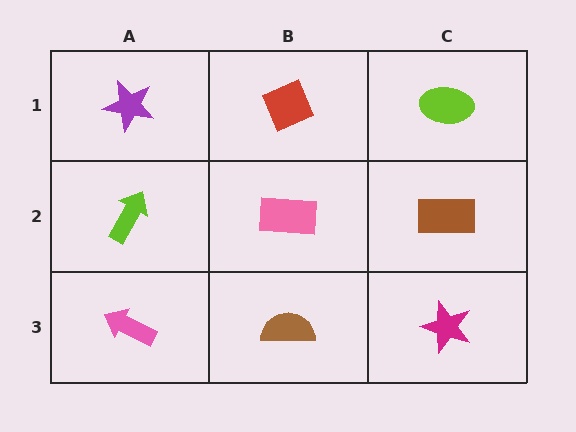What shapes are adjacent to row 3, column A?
A lime arrow (row 2, column A), a brown semicircle (row 3, column B).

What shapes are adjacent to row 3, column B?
A pink rectangle (row 2, column B), a pink arrow (row 3, column A), a magenta star (row 3, column C).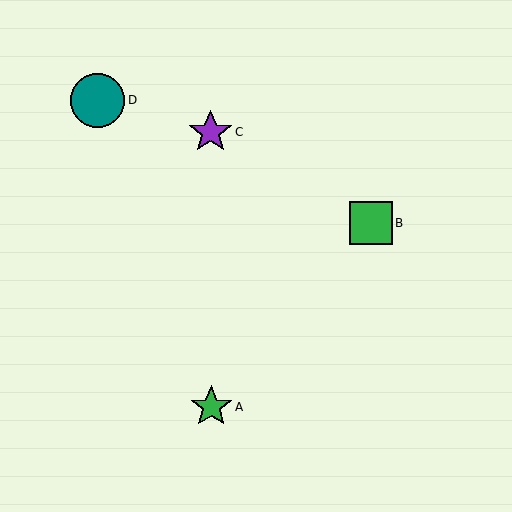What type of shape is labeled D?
Shape D is a teal circle.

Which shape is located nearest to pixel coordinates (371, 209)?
The green square (labeled B) at (371, 223) is nearest to that location.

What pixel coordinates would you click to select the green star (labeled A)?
Click at (211, 407) to select the green star A.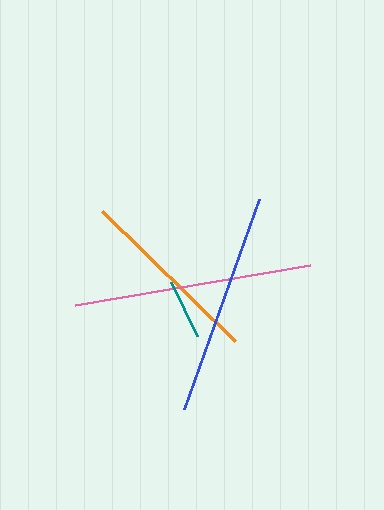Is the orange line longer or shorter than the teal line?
The orange line is longer than the teal line.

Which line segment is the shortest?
The teal line is the shortest at approximately 60 pixels.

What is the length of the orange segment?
The orange segment is approximately 186 pixels long.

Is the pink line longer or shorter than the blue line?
The pink line is longer than the blue line.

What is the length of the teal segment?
The teal segment is approximately 60 pixels long.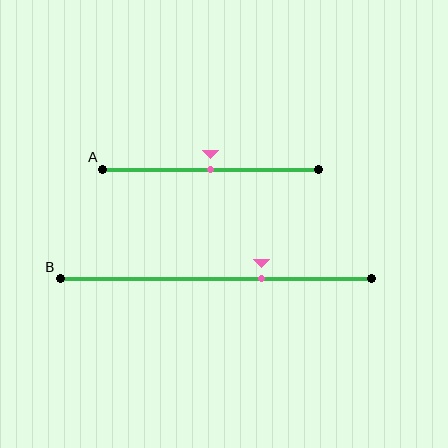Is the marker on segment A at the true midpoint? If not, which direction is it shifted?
Yes, the marker on segment A is at the true midpoint.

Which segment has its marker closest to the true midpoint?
Segment A has its marker closest to the true midpoint.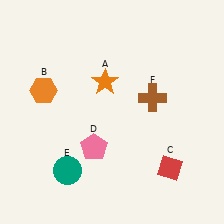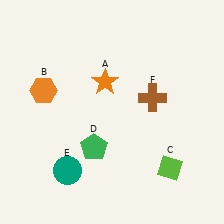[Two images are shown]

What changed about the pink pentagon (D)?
In Image 1, D is pink. In Image 2, it changed to green.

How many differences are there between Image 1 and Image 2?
There are 2 differences between the two images.